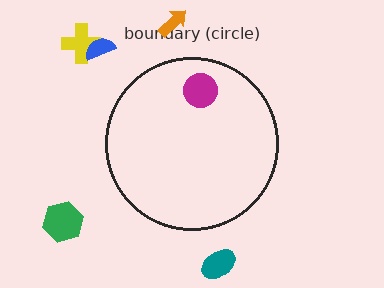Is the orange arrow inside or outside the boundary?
Outside.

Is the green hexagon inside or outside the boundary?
Outside.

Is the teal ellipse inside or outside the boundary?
Outside.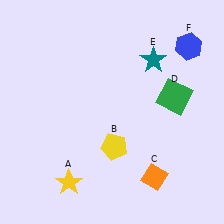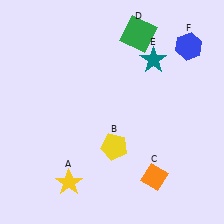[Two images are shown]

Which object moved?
The green square (D) moved up.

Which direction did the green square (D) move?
The green square (D) moved up.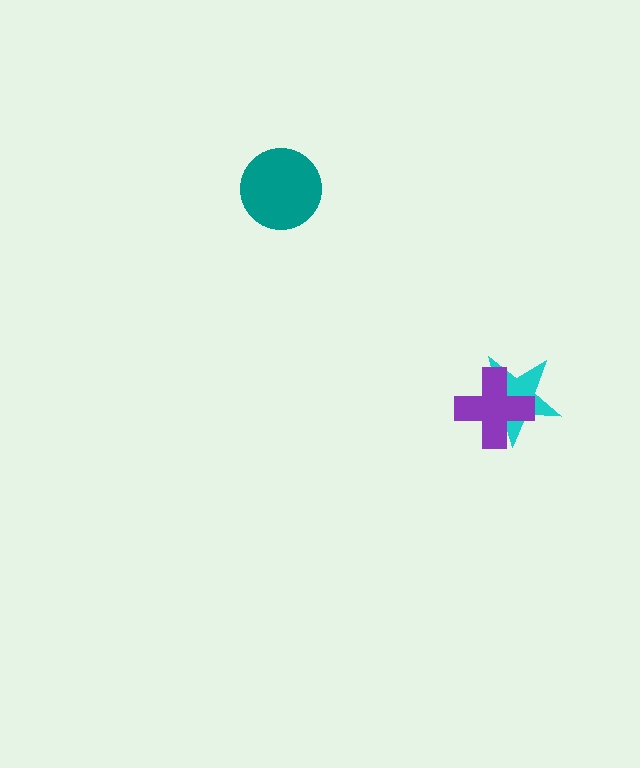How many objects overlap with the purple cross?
1 object overlaps with the purple cross.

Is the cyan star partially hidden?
Yes, it is partially covered by another shape.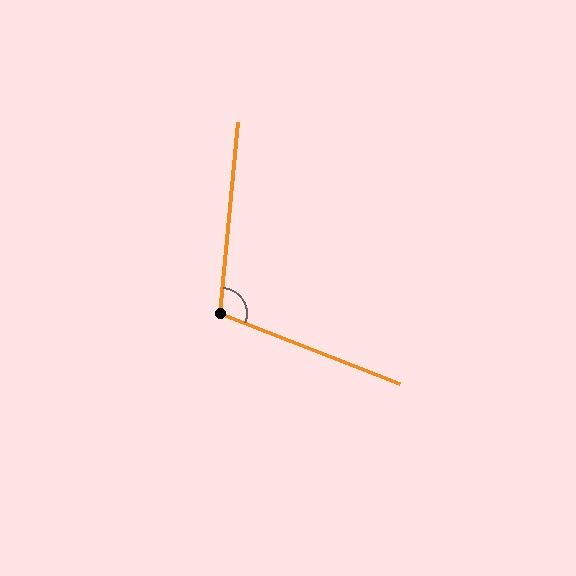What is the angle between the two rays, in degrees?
Approximately 106 degrees.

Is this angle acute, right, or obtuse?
It is obtuse.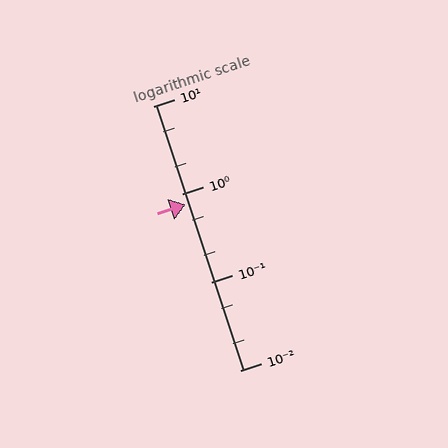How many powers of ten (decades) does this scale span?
The scale spans 3 decades, from 0.01 to 10.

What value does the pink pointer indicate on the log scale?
The pointer indicates approximately 0.77.